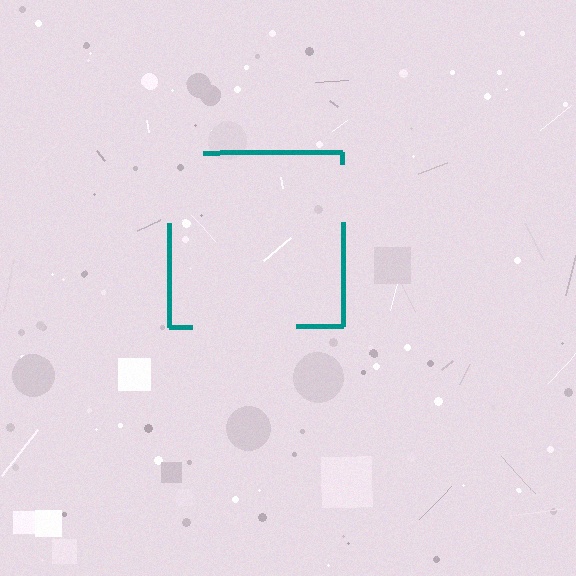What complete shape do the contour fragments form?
The contour fragments form a square.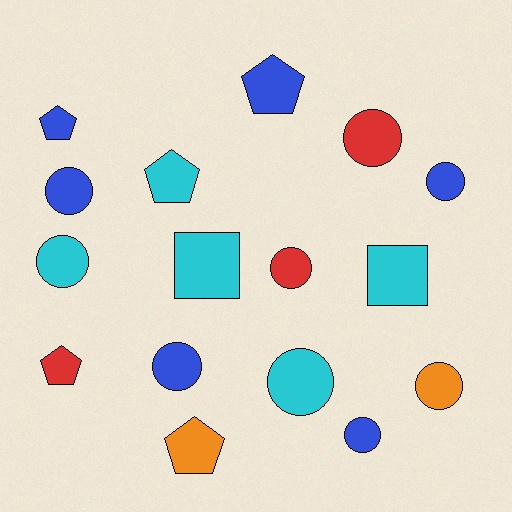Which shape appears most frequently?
Circle, with 9 objects.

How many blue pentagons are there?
There are 2 blue pentagons.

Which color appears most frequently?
Blue, with 6 objects.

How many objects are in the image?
There are 16 objects.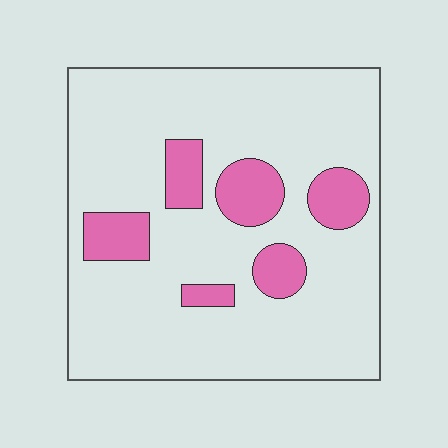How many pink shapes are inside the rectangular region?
6.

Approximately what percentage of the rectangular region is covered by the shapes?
Approximately 15%.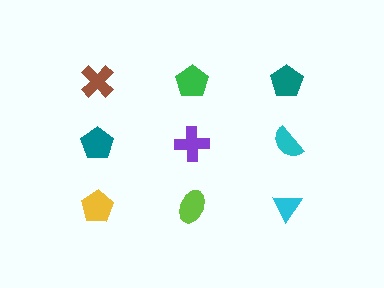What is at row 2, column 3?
A cyan semicircle.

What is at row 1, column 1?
A brown cross.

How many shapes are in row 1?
3 shapes.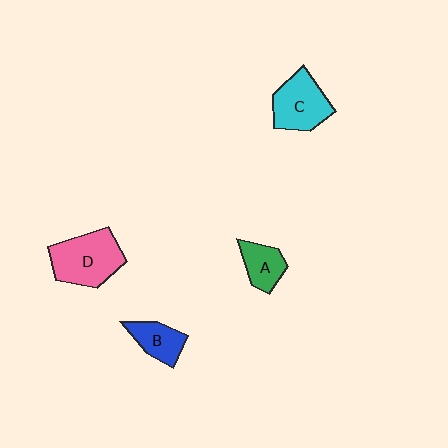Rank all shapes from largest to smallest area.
From largest to smallest: D (pink), C (cyan), B (blue), A (green).